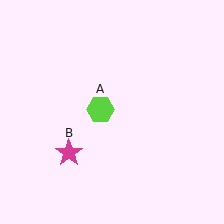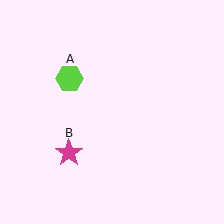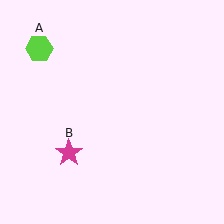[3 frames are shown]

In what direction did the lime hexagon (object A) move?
The lime hexagon (object A) moved up and to the left.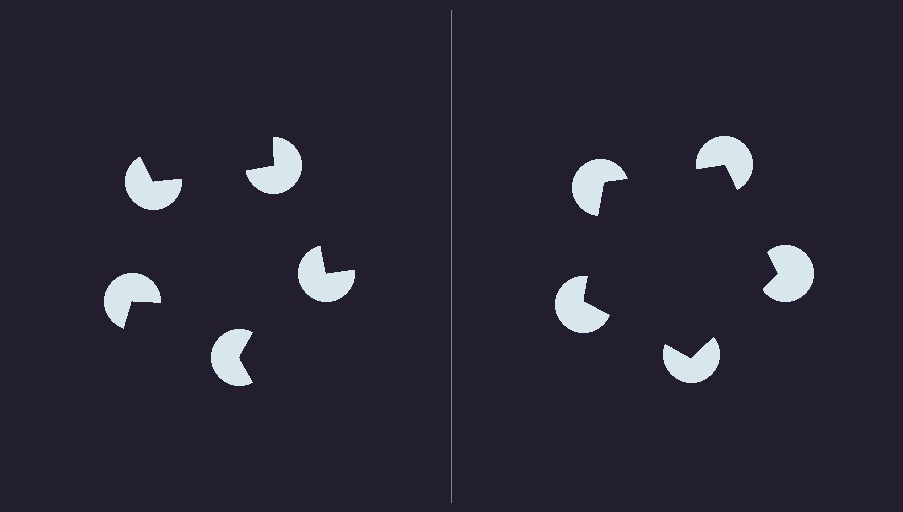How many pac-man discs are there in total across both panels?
10 — 5 on each side.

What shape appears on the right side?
An illusory pentagon.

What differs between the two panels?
The pac-man discs are positioned identically on both sides; only the wedge orientations differ. On the right they align to a pentagon; on the left they are misaligned.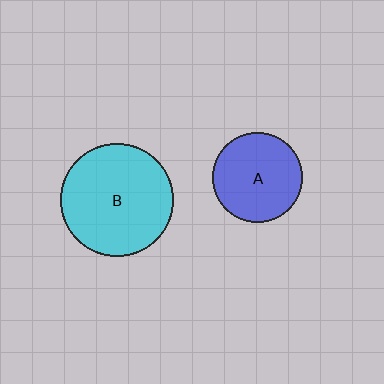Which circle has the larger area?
Circle B (cyan).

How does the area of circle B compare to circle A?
Approximately 1.6 times.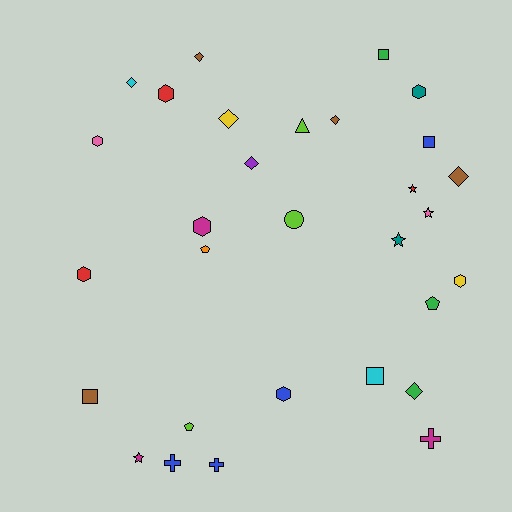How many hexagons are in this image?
There are 7 hexagons.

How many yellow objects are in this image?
There are 2 yellow objects.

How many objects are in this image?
There are 30 objects.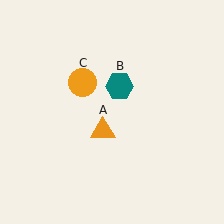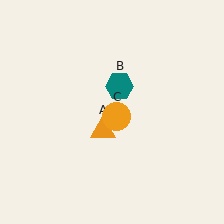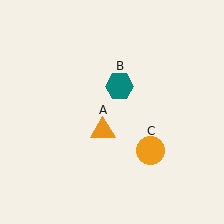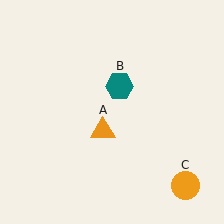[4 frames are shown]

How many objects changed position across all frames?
1 object changed position: orange circle (object C).